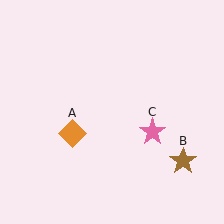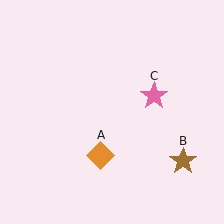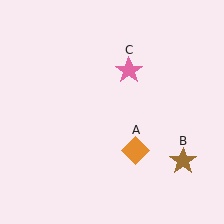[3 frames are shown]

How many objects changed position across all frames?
2 objects changed position: orange diamond (object A), pink star (object C).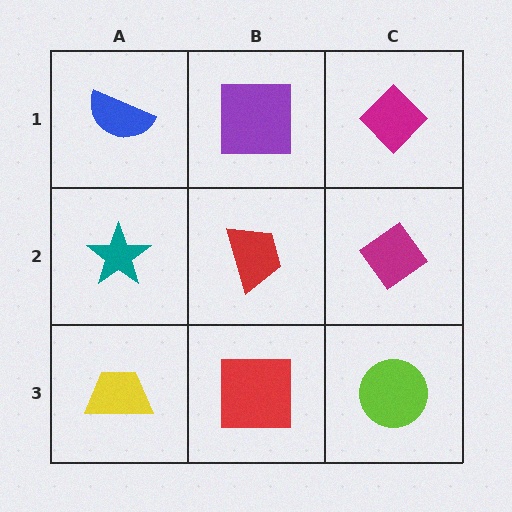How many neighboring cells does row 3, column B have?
3.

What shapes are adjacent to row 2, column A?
A blue semicircle (row 1, column A), a yellow trapezoid (row 3, column A), a red trapezoid (row 2, column B).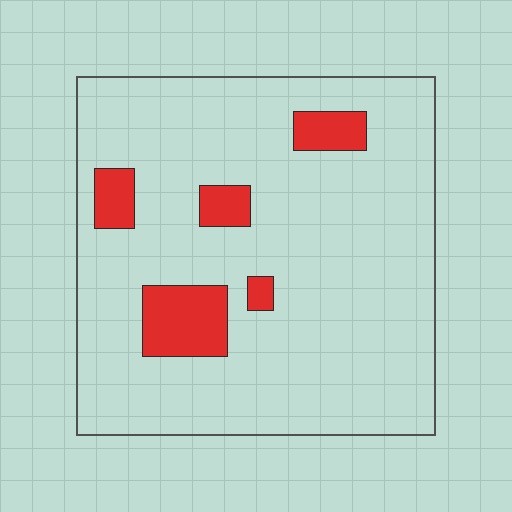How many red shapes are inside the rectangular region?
5.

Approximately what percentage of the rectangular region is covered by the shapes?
Approximately 10%.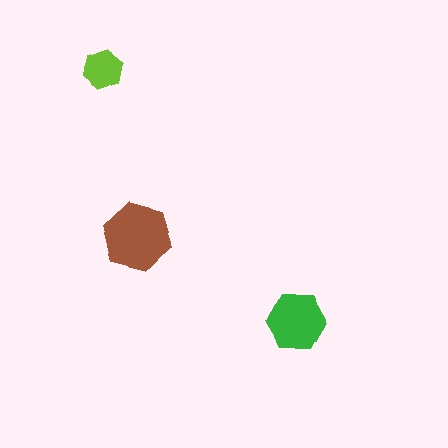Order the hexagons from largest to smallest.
the brown one, the green one, the lime one.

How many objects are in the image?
There are 3 objects in the image.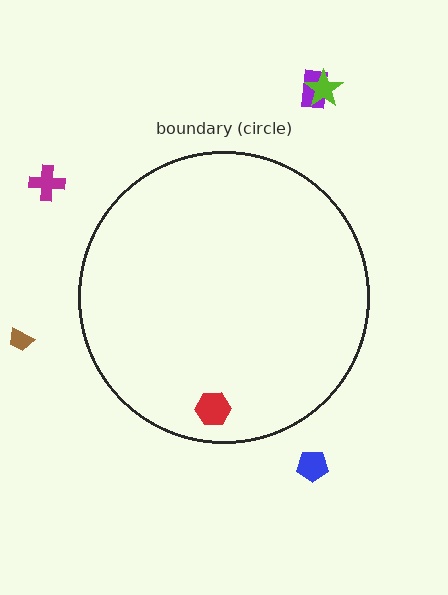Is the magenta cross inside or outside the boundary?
Outside.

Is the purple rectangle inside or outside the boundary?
Outside.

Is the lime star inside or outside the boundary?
Outside.